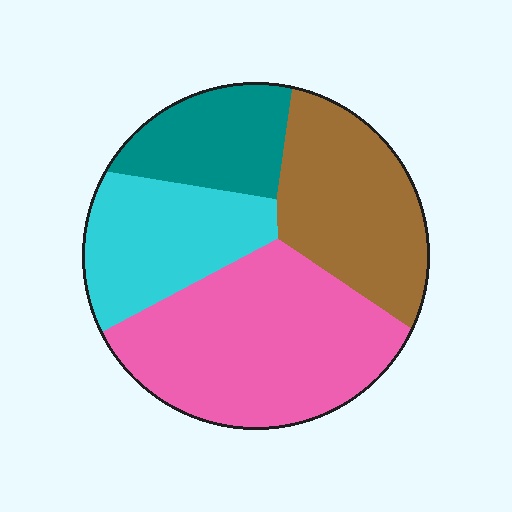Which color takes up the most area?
Pink, at roughly 40%.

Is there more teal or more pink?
Pink.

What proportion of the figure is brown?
Brown covers around 25% of the figure.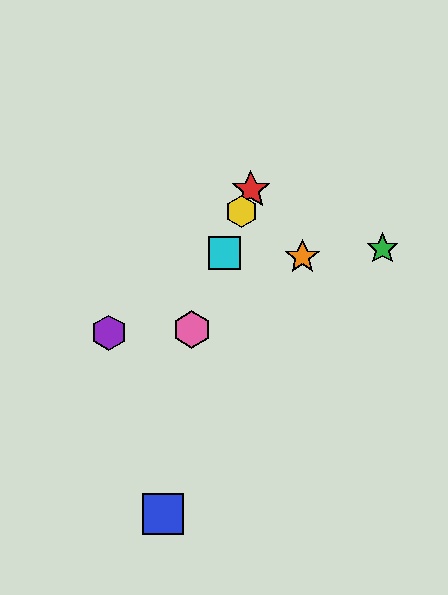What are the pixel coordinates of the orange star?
The orange star is at (302, 257).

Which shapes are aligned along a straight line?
The red star, the yellow hexagon, the cyan square, the pink hexagon are aligned along a straight line.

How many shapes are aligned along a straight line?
4 shapes (the red star, the yellow hexagon, the cyan square, the pink hexagon) are aligned along a straight line.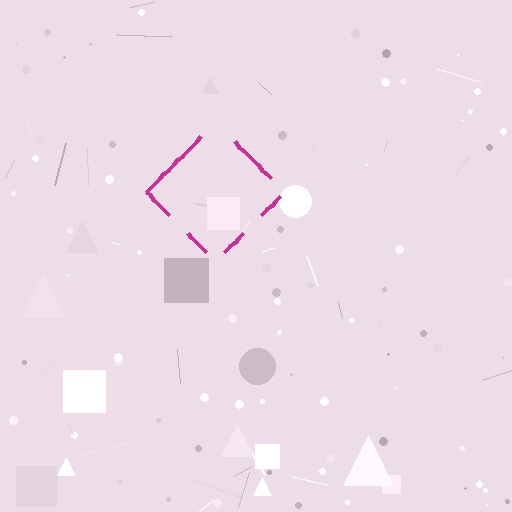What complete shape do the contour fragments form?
The contour fragments form a diamond.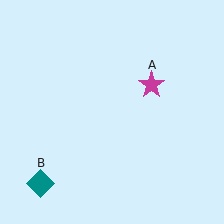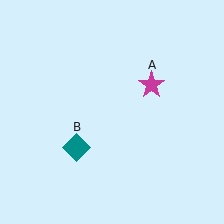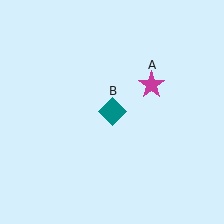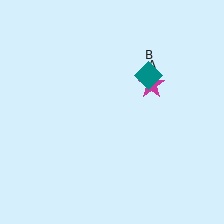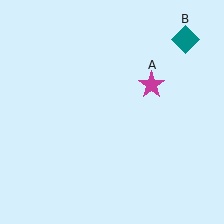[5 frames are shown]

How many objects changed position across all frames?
1 object changed position: teal diamond (object B).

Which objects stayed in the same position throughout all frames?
Magenta star (object A) remained stationary.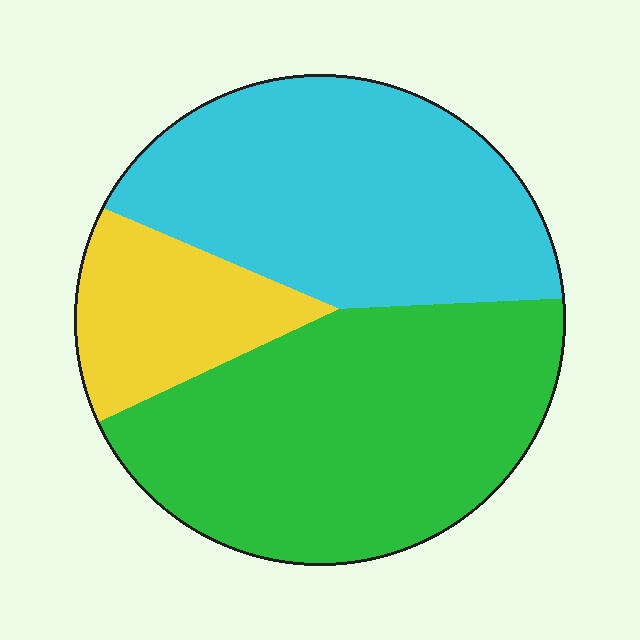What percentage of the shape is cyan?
Cyan takes up about two fifths (2/5) of the shape.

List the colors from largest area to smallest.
From largest to smallest: green, cyan, yellow.